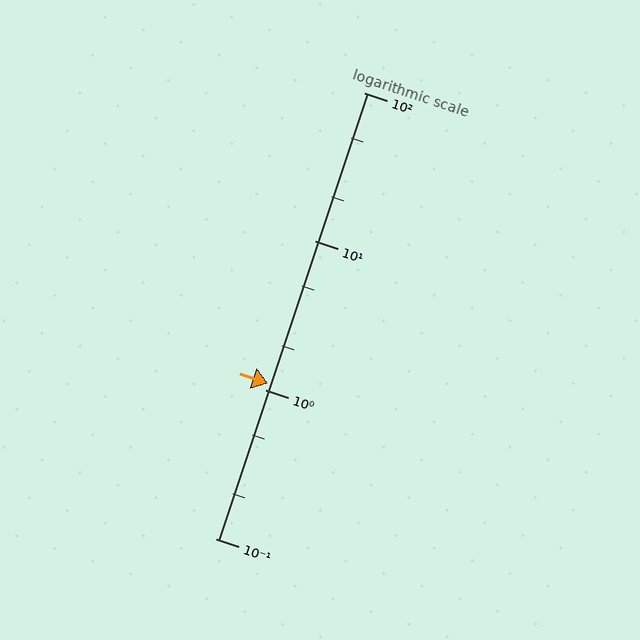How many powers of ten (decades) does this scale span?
The scale spans 3 decades, from 0.1 to 100.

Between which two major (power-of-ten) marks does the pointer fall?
The pointer is between 1 and 10.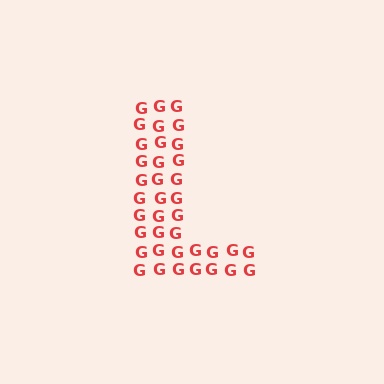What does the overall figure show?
The overall figure shows the letter L.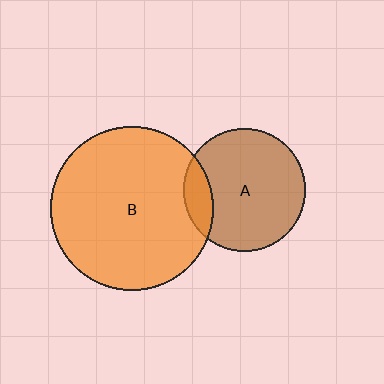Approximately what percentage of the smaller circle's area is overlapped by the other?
Approximately 15%.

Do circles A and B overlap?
Yes.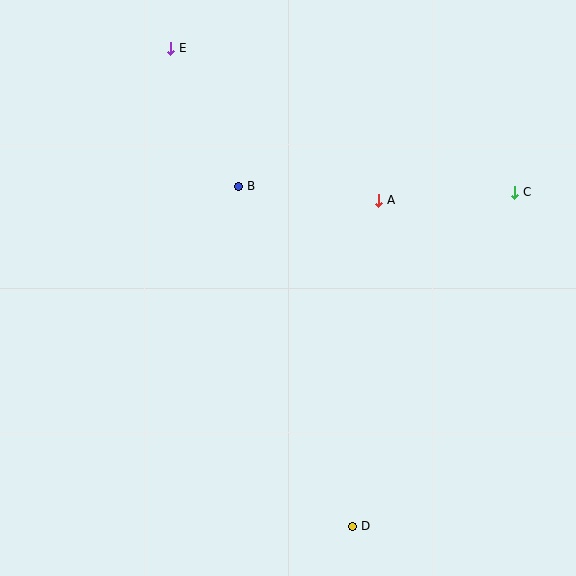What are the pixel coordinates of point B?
Point B is at (239, 186).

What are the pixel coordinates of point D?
Point D is at (353, 526).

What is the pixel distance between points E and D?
The distance between E and D is 511 pixels.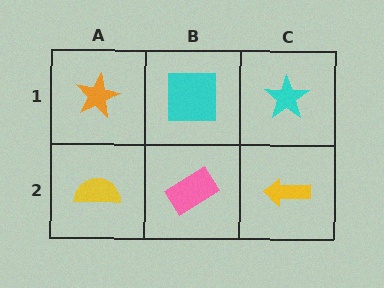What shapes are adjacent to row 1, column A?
A yellow semicircle (row 2, column A), a cyan square (row 1, column B).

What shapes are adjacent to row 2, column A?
An orange star (row 1, column A), a pink rectangle (row 2, column B).